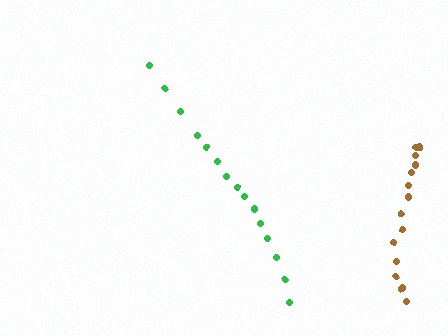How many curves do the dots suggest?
There are 2 distinct paths.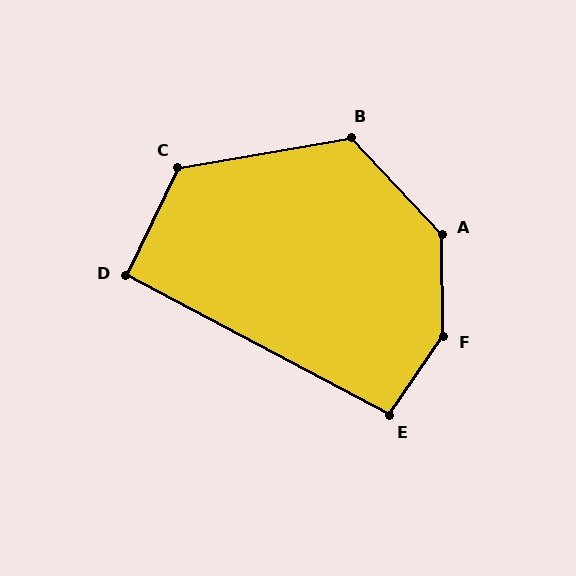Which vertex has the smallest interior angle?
D, at approximately 92 degrees.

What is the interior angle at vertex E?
Approximately 97 degrees (obtuse).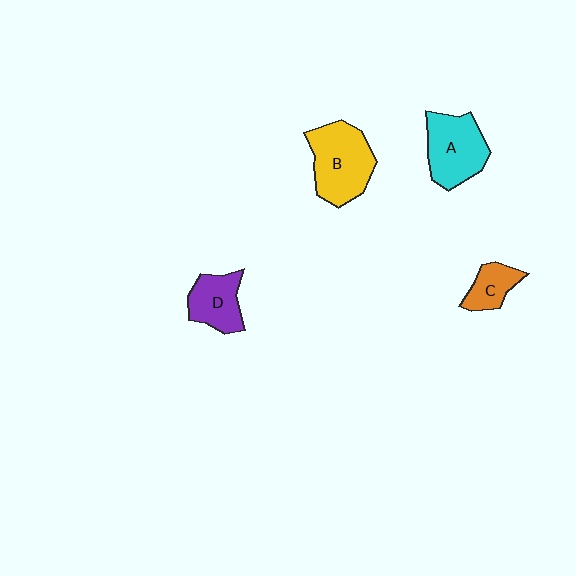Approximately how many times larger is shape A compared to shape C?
Approximately 1.9 times.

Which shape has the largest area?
Shape B (yellow).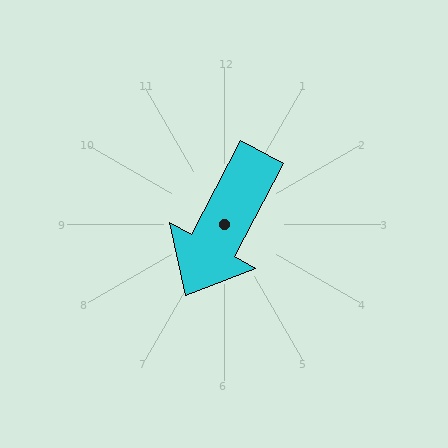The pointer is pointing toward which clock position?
Roughly 7 o'clock.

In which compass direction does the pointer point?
Southwest.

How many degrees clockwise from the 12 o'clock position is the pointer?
Approximately 208 degrees.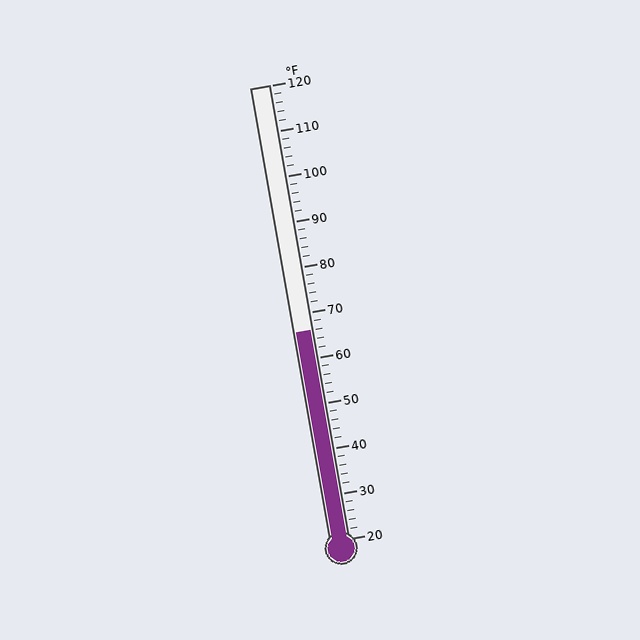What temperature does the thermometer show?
The thermometer shows approximately 66°F.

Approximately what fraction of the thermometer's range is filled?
The thermometer is filled to approximately 45% of its range.